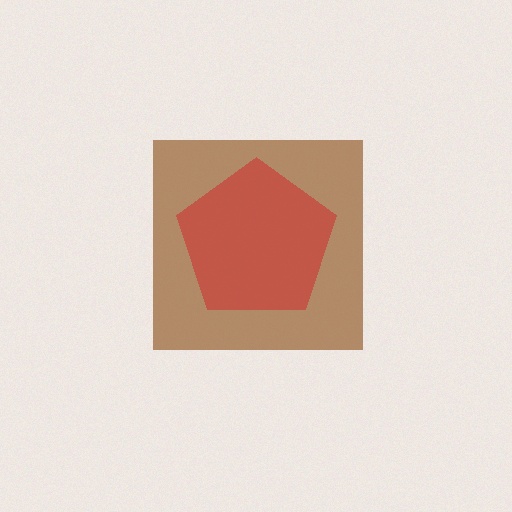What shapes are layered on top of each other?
The layered shapes are: a brown square, a red pentagon.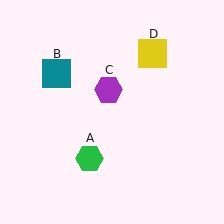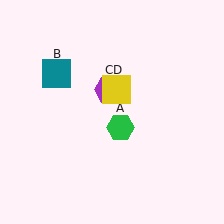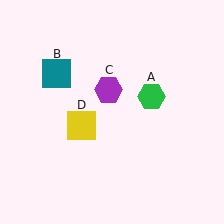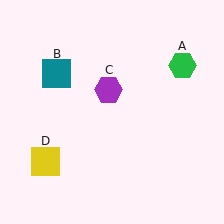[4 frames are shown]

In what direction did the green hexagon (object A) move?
The green hexagon (object A) moved up and to the right.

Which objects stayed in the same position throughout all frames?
Teal square (object B) and purple hexagon (object C) remained stationary.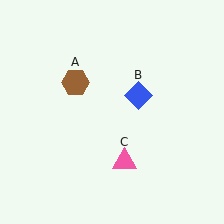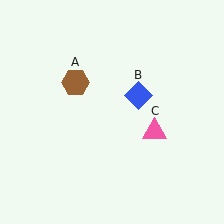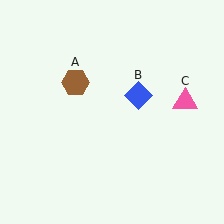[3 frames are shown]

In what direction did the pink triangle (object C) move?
The pink triangle (object C) moved up and to the right.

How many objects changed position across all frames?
1 object changed position: pink triangle (object C).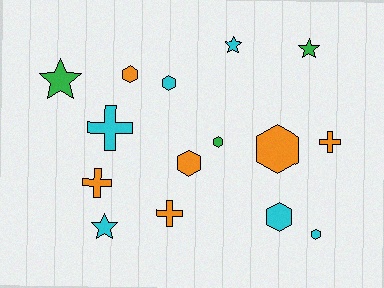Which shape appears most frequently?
Hexagon, with 7 objects.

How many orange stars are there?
There are no orange stars.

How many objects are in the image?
There are 15 objects.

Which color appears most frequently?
Cyan, with 6 objects.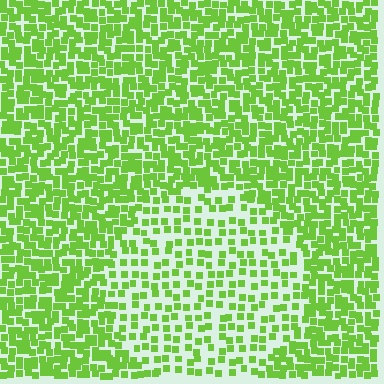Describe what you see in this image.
The image contains small lime elements arranged at two different densities. A circle-shaped region is visible where the elements are less densely packed than the surrounding area.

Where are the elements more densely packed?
The elements are more densely packed outside the circle boundary.